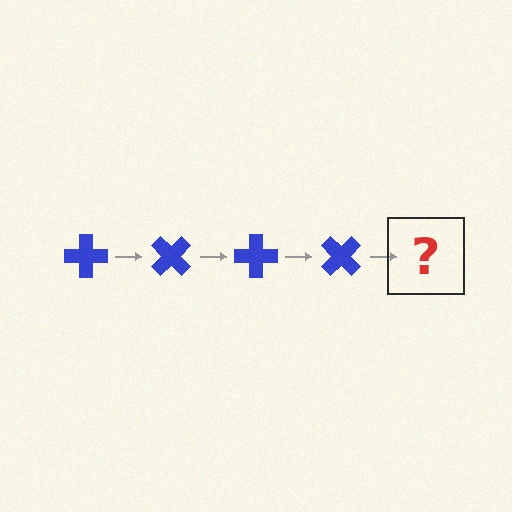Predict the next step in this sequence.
The next step is a blue cross rotated 180 degrees.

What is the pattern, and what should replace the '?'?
The pattern is that the cross rotates 45 degrees each step. The '?' should be a blue cross rotated 180 degrees.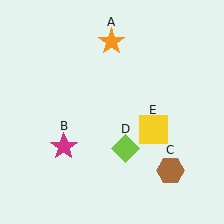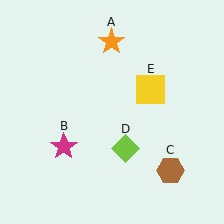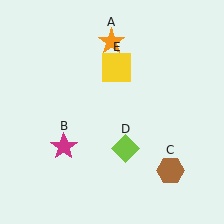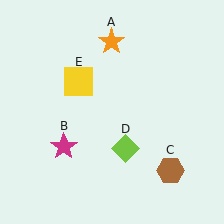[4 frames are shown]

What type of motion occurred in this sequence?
The yellow square (object E) rotated counterclockwise around the center of the scene.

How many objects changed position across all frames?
1 object changed position: yellow square (object E).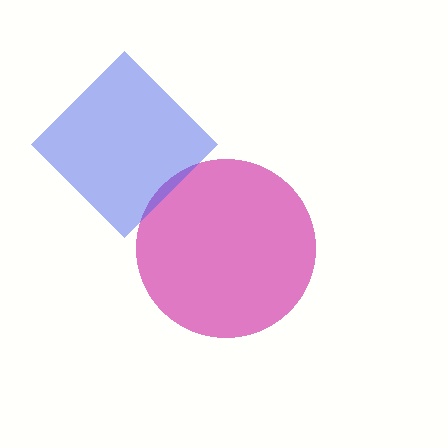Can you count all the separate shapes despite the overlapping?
Yes, there are 2 separate shapes.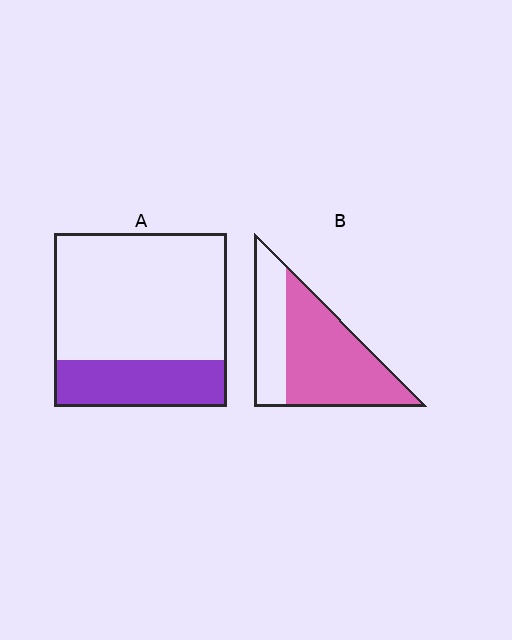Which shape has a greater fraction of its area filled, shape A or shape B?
Shape B.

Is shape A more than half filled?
No.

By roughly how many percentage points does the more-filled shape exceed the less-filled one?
By roughly 40 percentage points (B over A).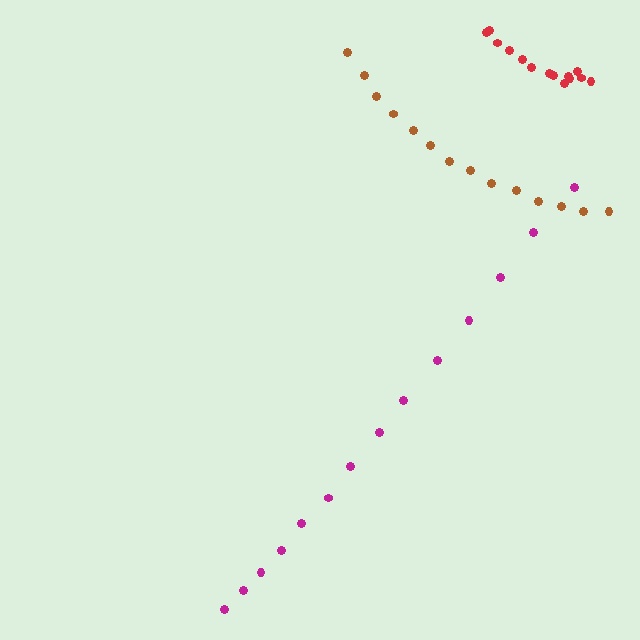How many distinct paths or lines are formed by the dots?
There are 3 distinct paths.